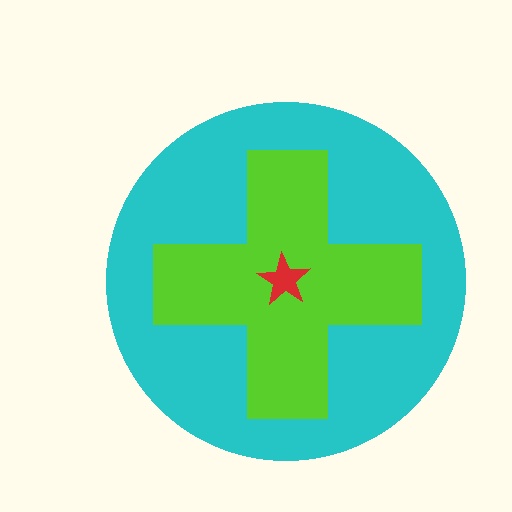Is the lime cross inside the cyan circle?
Yes.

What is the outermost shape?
The cyan circle.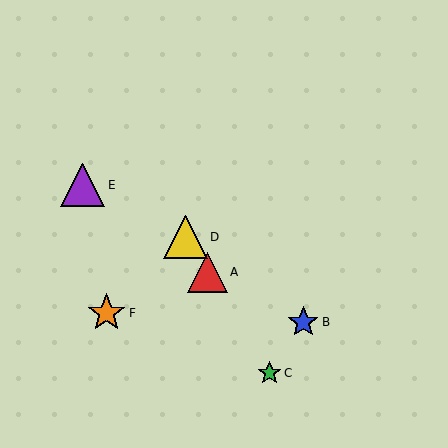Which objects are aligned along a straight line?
Objects A, C, D are aligned along a straight line.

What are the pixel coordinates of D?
Object D is at (185, 237).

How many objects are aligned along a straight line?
3 objects (A, C, D) are aligned along a straight line.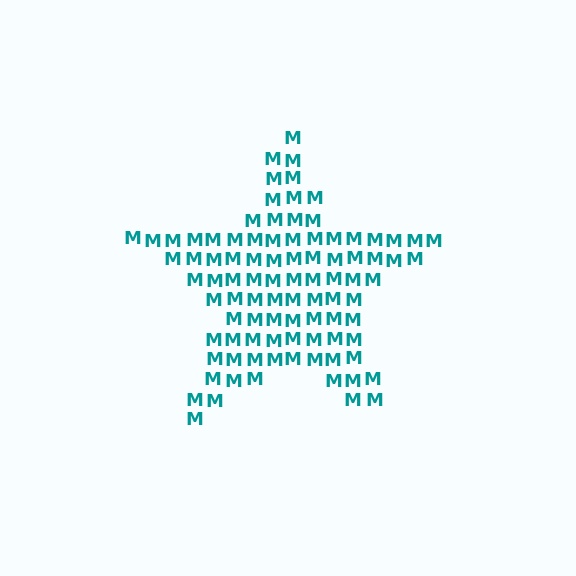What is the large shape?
The large shape is a star.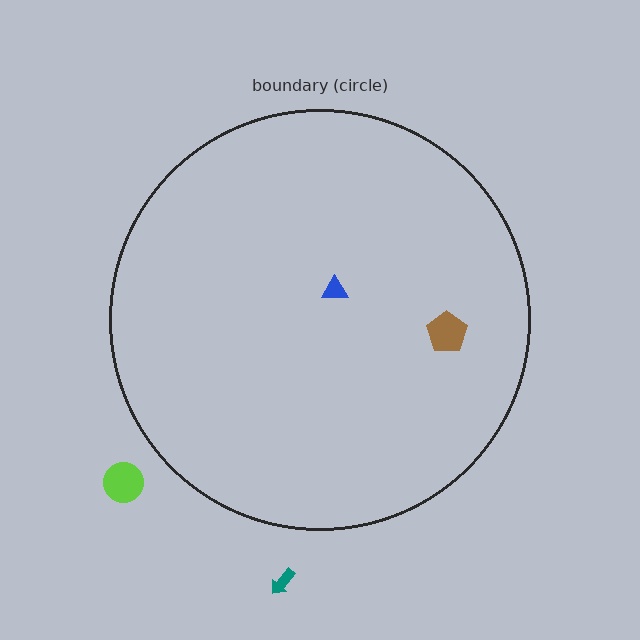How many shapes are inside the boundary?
2 inside, 2 outside.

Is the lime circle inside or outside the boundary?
Outside.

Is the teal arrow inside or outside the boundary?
Outside.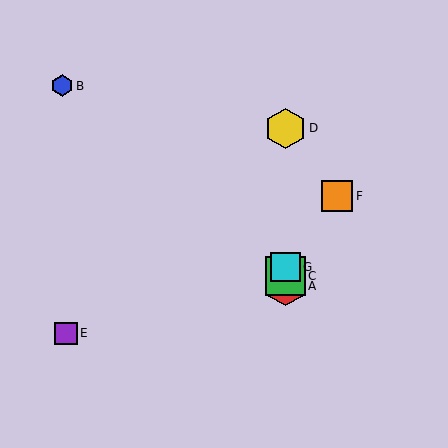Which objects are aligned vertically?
Objects A, C, D, G are aligned vertically.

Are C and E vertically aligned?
No, C is at x≈285 and E is at x≈66.